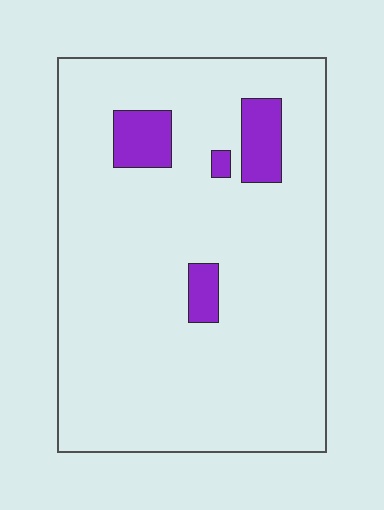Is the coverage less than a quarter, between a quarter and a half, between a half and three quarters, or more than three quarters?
Less than a quarter.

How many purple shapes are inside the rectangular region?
4.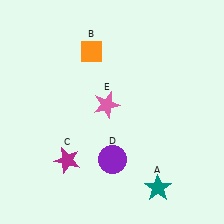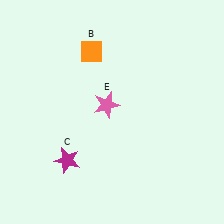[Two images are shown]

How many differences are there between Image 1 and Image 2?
There are 2 differences between the two images.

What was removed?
The purple circle (D), the teal star (A) were removed in Image 2.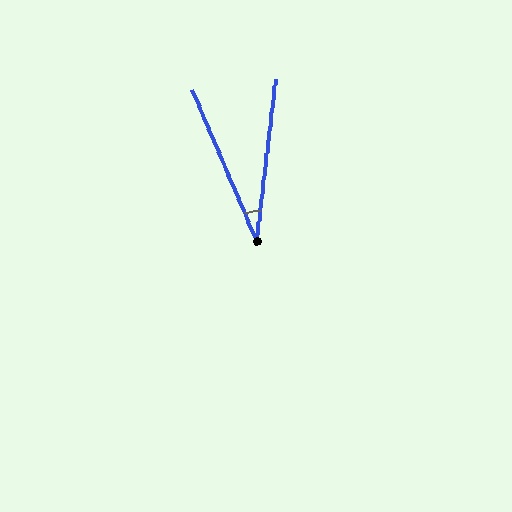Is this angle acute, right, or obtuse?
It is acute.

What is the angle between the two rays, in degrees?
Approximately 30 degrees.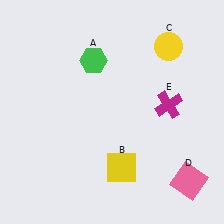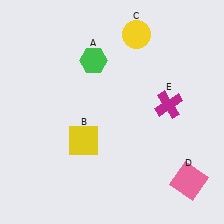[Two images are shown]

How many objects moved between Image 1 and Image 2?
2 objects moved between the two images.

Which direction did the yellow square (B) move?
The yellow square (B) moved left.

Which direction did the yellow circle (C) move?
The yellow circle (C) moved left.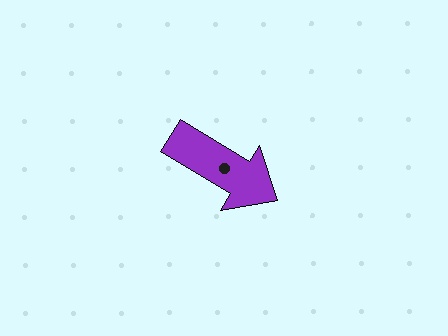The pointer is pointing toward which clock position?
Roughly 4 o'clock.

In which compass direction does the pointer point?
Southeast.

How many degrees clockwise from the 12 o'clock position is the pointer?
Approximately 121 degrees.